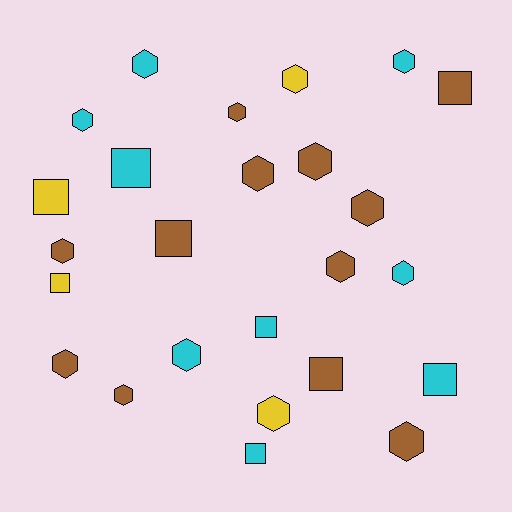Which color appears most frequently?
Brown, with 12 objects.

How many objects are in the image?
There are 25 objects.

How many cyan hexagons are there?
There are 5 cyan hexagons.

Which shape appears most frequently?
Hexagon, with 16 objects.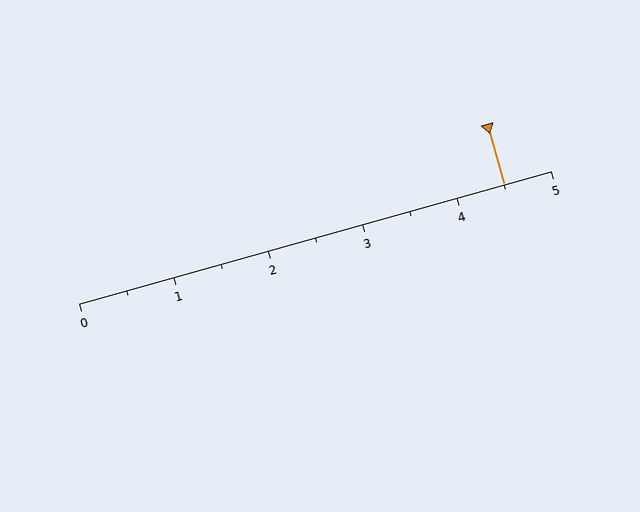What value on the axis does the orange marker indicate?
The marker indicates approximately 4.5.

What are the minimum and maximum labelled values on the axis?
The axis runs from 0 to 5.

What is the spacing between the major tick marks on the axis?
The major ticks are spaced 1 apart.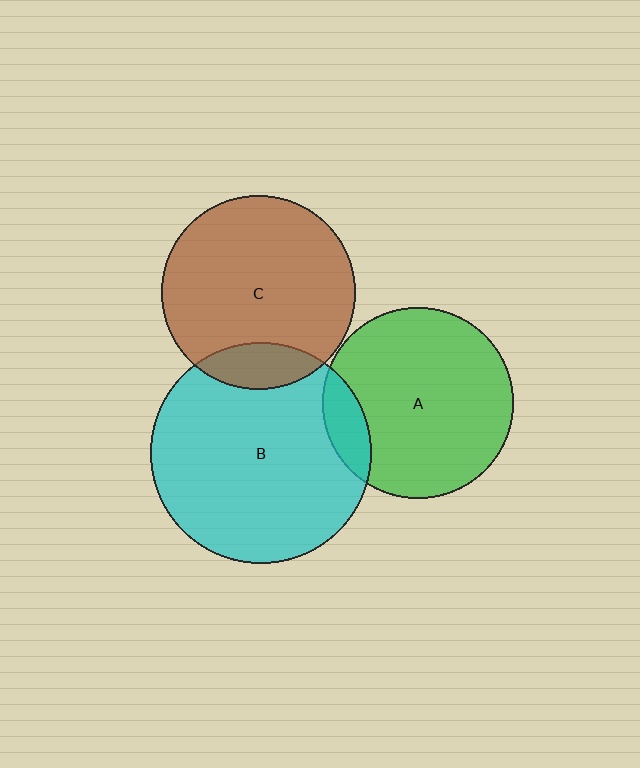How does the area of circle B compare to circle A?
Approximately 1.3 times.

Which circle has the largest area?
Circle B (cyan).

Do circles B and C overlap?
Yes.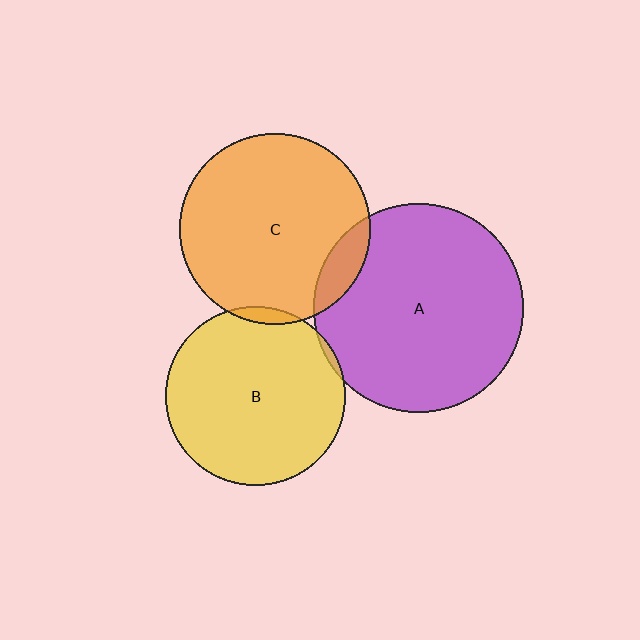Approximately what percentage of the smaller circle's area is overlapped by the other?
Approximately 10%.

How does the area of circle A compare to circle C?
Approximately 1.2 times.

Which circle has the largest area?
Circle A (purple).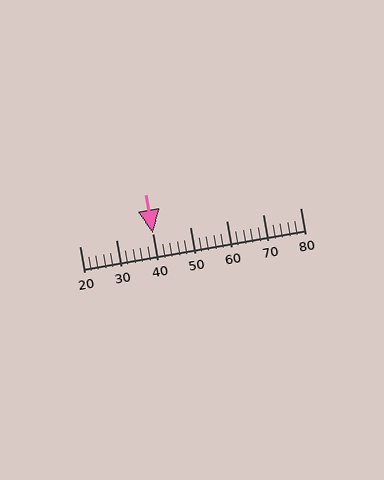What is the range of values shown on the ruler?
The ruler shows values from 20 to 80.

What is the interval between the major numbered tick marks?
The major tick marks are spaced 10 units apart.